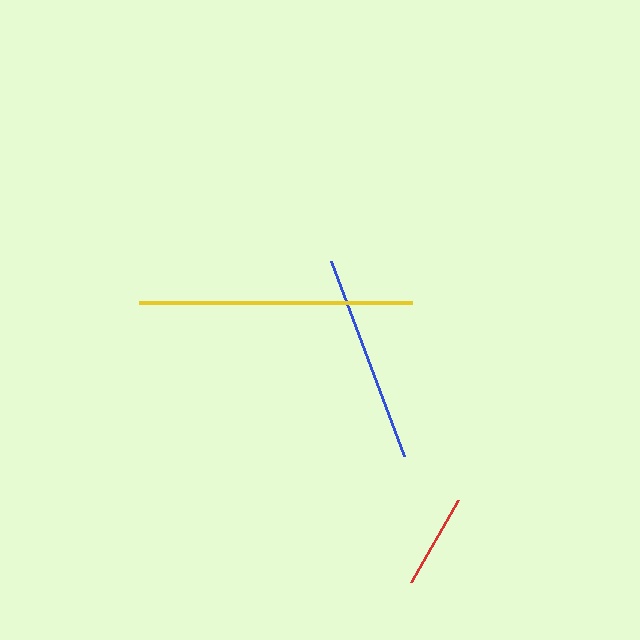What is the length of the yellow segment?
The yellow segment is approximately 274 pixels long.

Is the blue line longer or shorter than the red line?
The blue line is longer than the red line.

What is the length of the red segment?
The red segment is approximately 94 pixels long.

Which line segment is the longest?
The yellow line is the longest at approximately 274 pixels.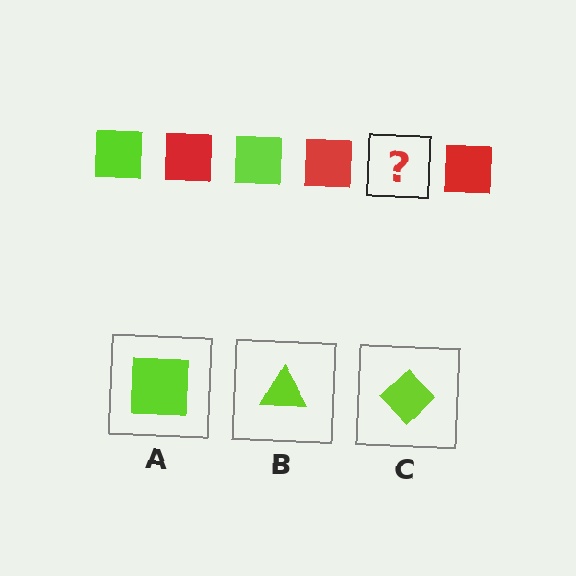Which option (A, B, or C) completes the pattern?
A.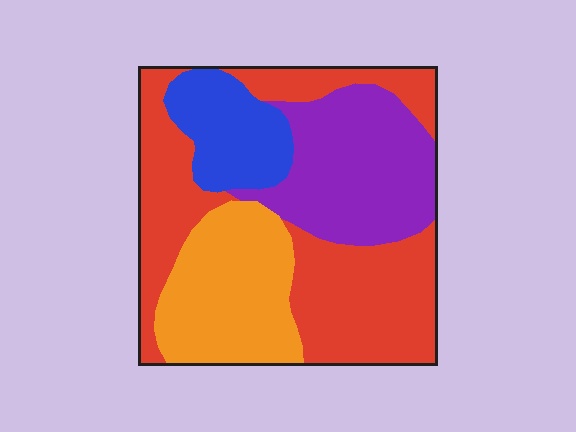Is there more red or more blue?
Red.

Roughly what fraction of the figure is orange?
Orange covers about 20% of the figure.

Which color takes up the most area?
Red, at roughly 40%.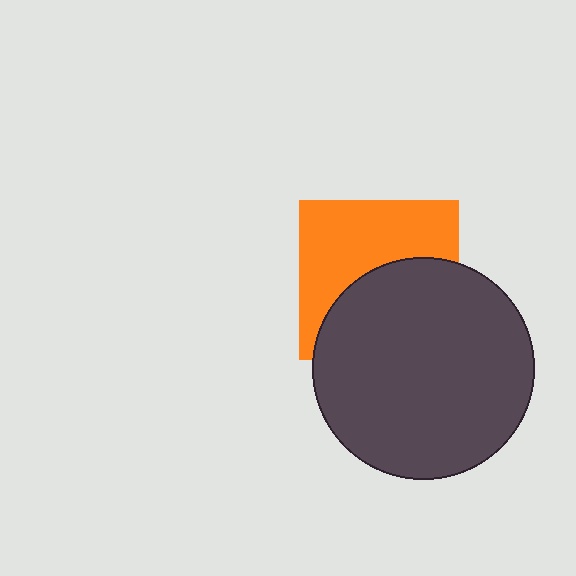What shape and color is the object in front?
The object in front is a dark gray circle.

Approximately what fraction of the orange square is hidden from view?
Roughly 48% of the orange square is hidden behind the dark gray circle.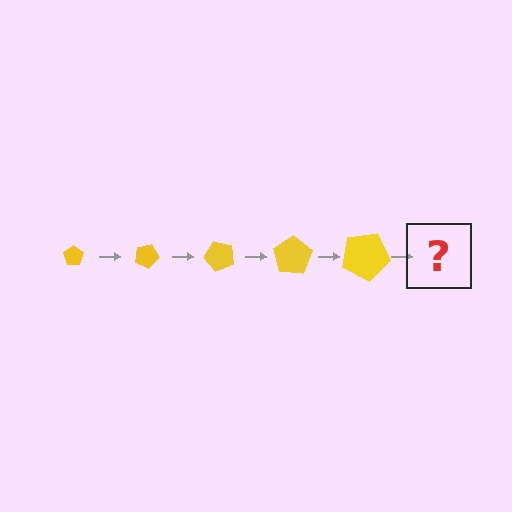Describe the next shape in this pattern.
It should be a pentagon, larger than the previous one and rotated 125 degrees from the start.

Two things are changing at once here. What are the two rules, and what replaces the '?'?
The two rules are that the pentagon grows larger each step and it rotates 25 degrees each step. The '?' should be a pentagon, larger than the previous one and rotated 125 degrees from the start.